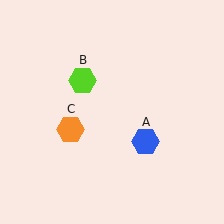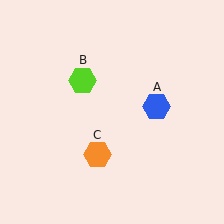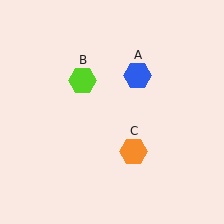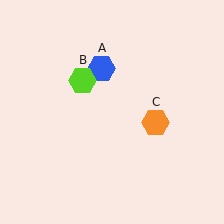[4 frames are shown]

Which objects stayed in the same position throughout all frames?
Lime hexagon (object B) remained stationary.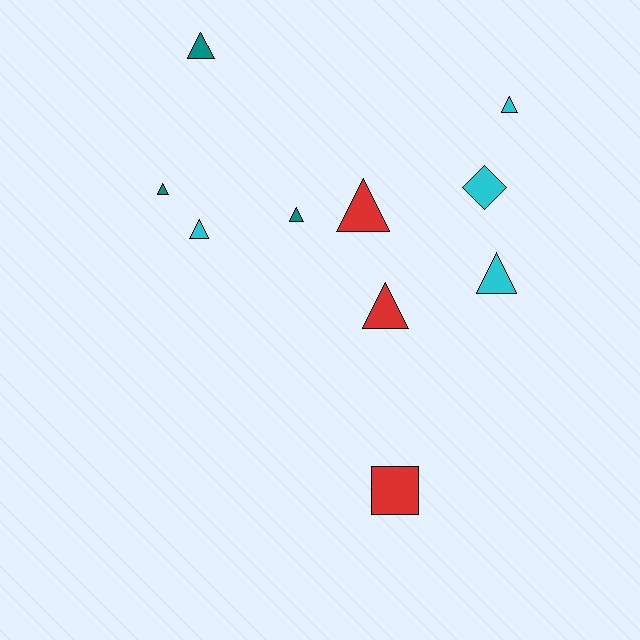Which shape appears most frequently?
Triangle, with 8 objects.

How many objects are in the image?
There are 10 objects.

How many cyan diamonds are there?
There is 1 cyan diamond.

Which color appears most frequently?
Cyan, with 4 objects.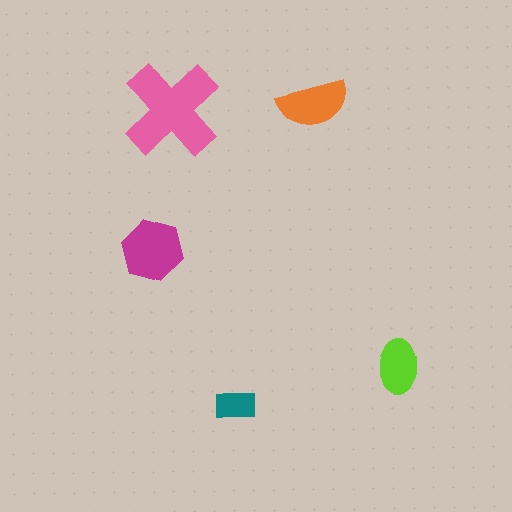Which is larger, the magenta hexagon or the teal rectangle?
The magenta hexagon.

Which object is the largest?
The pink cross.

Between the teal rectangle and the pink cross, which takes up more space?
The pink cross.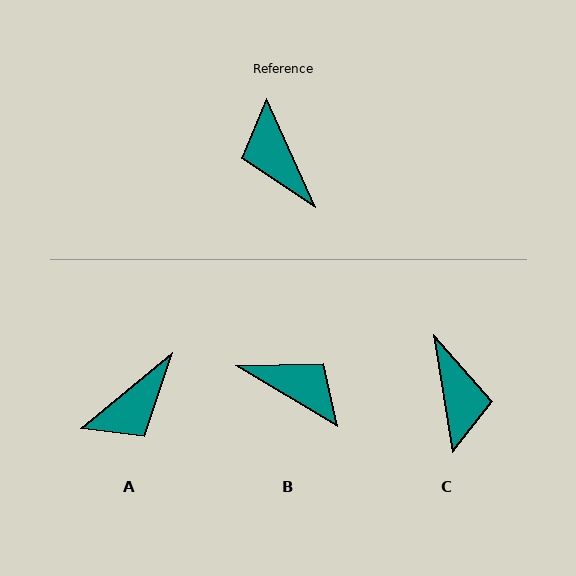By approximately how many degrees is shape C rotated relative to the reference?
Approximately 164 degrees counter-clockwise.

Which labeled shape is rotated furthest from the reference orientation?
C, about 164 degrees away.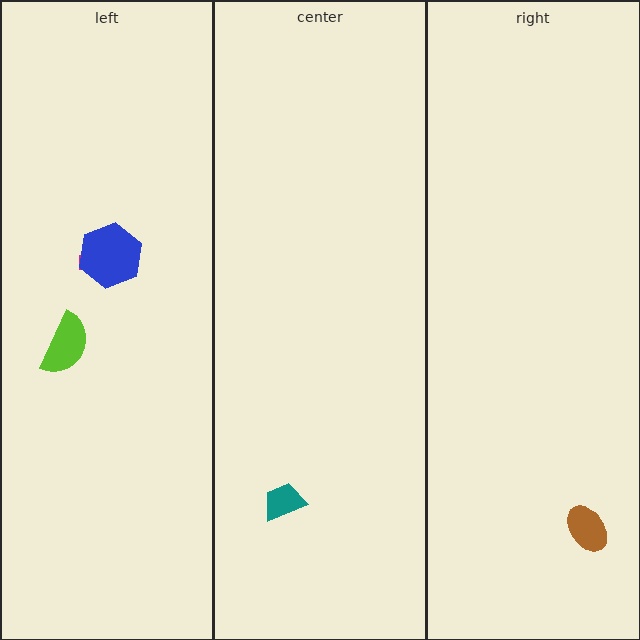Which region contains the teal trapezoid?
The center region.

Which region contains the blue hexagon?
The left region.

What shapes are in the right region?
The brown ellipse.